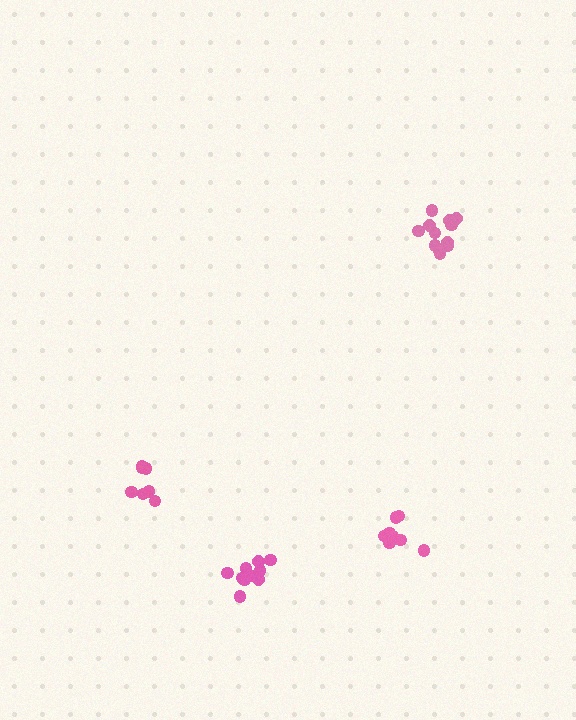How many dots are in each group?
Group 1: 11 dots, Group 2: 8 dots, Group 3: 12 dots, Group 4: 7 dots (38 total).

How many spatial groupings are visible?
There are 4 spatial groupings.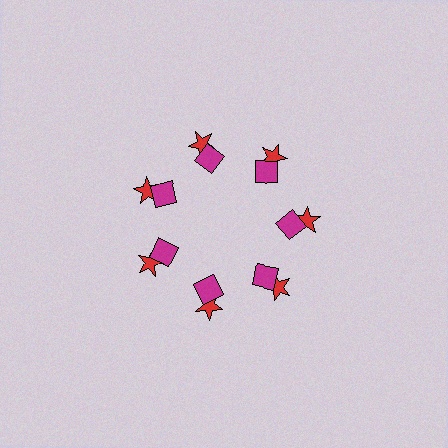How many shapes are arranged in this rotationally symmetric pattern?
There are 14 shapes, arranged in 7 groups of 2.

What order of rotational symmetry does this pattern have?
This pattern has 7-fold rotational symmetry.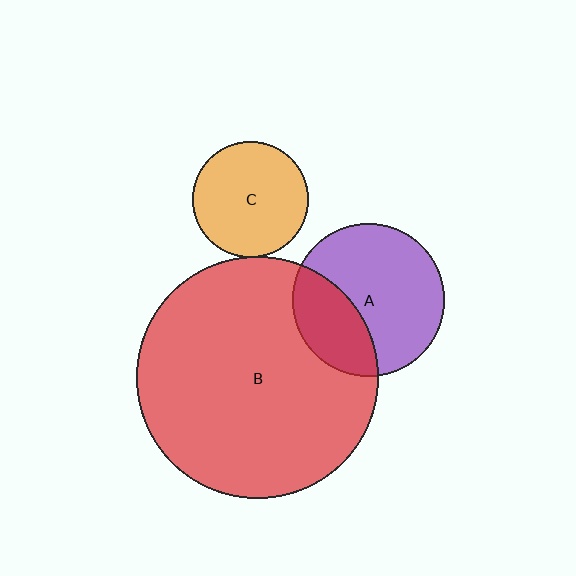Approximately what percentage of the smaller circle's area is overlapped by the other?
Approximately 30%.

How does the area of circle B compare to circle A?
Approximately 2.5 times.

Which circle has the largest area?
Circle B (red).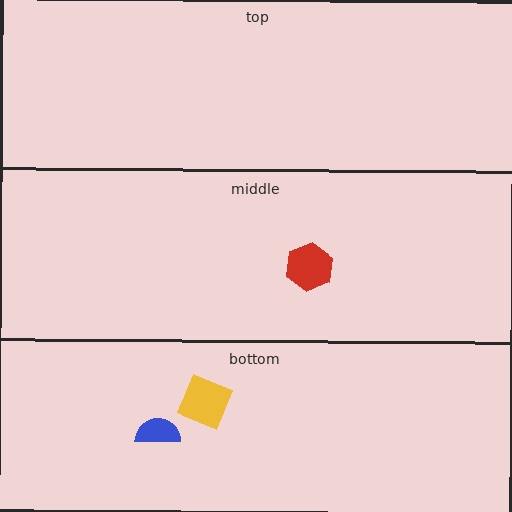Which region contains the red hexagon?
The middle region.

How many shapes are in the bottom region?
2.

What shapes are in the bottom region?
The yellow square, the blue semicircle.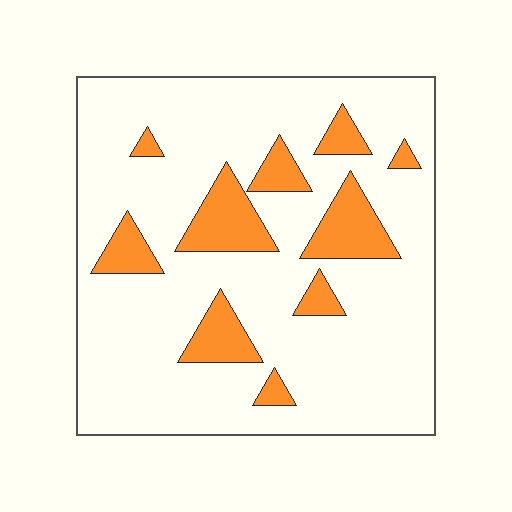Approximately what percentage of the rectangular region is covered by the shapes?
Approximately 15%.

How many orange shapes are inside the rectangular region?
10.